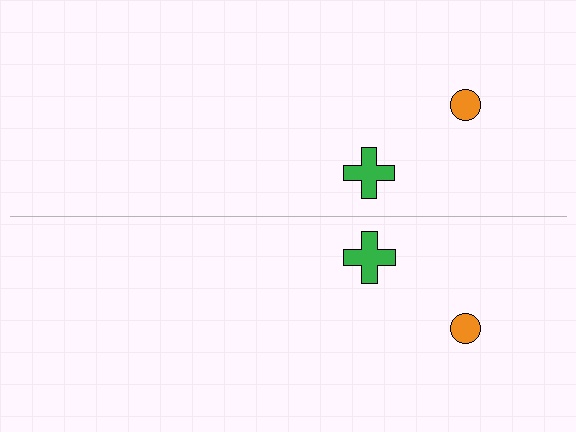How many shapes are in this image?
There are 4 shapes in this image.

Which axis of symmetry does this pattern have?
The pattern has a horizontal axis of symmetry running through the center of the image.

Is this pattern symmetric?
Yes, this pattern has bilateral (reflection) symmetry.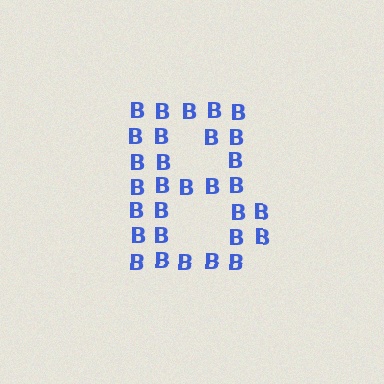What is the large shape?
The large shape is the letter B.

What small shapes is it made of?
It is made of small letter B's.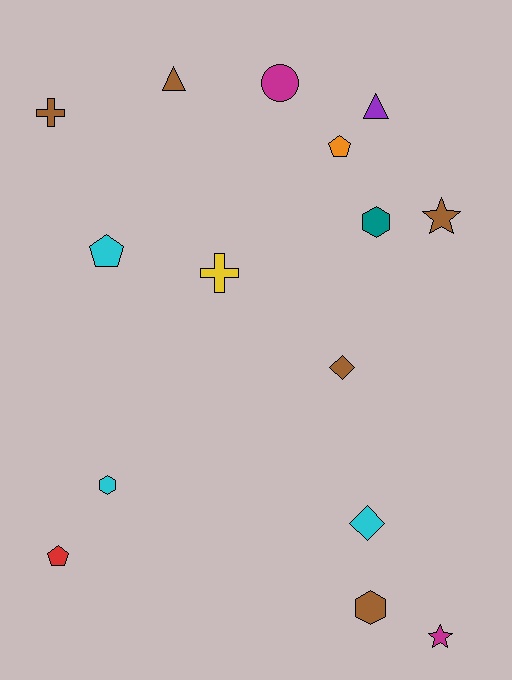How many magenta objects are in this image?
There are 2 magenta objects.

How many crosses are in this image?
There are 2 crosses.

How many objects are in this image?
There are 15 objects.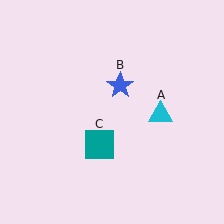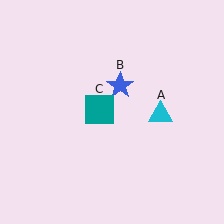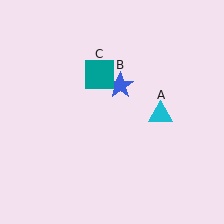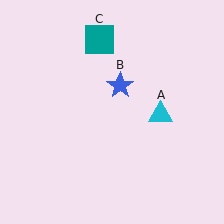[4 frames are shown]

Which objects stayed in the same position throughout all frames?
Cyan triangle (object A) and blue star (object B) remained stationary.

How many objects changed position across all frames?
1 object changed position: teal square (object C).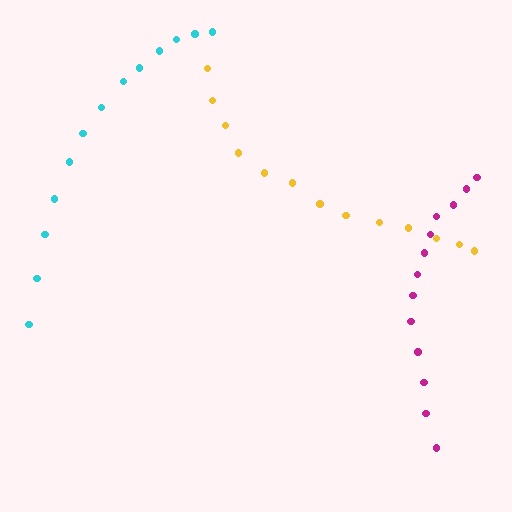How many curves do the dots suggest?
There are 3 distinct paths.